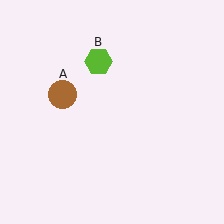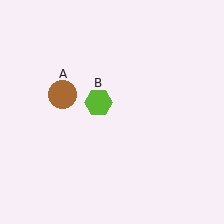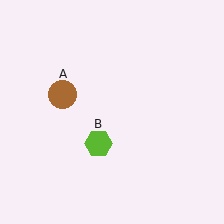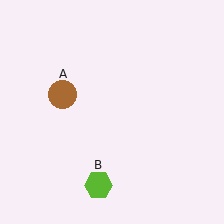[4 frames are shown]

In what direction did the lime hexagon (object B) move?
The lime hexagon (object B) moved down.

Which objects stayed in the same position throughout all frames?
Brown circle (object A) remained stationary.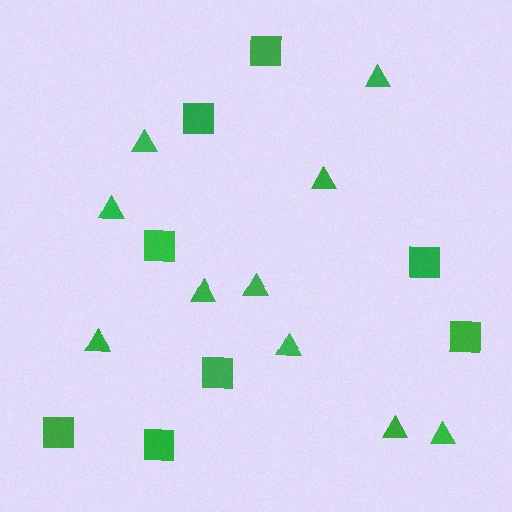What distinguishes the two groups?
There are 2 groups: one group of squares (8) and one group of triangles (10).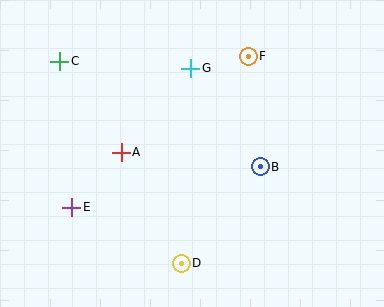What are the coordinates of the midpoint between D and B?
The midpoint between D and B is at (221, 215).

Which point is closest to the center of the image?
Point B at (260, 167) is closest to the center.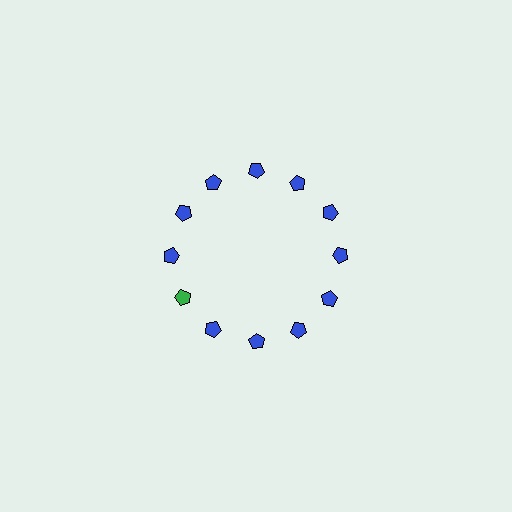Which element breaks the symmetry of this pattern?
The green pentagon at roughly the 8 o'clock position breaks the symmetry. All other shapes are blue pentagons.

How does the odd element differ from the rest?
It has a different color: green instead of blue.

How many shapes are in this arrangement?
There are 12 shapes arranged in a ring pattern.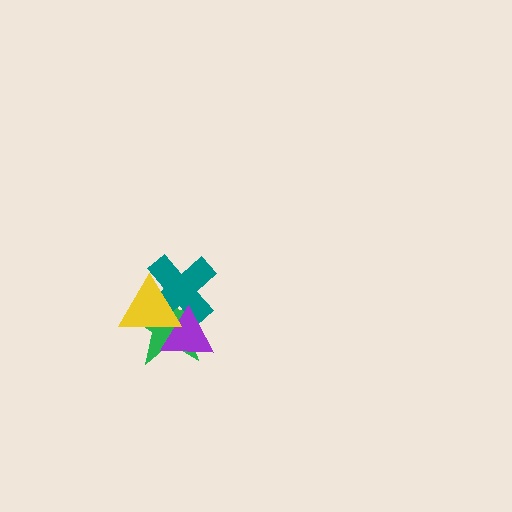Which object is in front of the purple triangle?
The yellow triangle is in front of the purple triangle.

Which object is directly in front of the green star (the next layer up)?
The teal cross is directly in front of the green star.